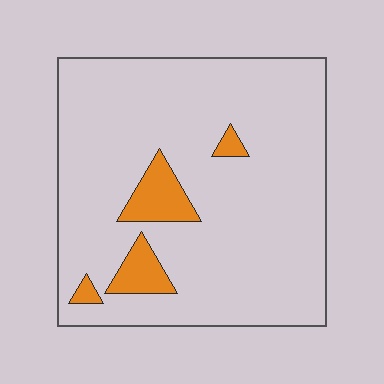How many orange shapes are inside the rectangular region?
4.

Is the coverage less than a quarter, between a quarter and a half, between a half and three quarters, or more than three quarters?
Less than a quarter.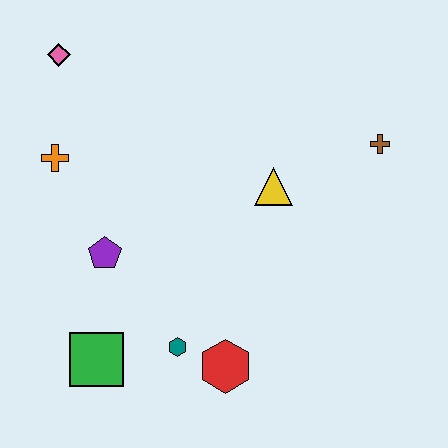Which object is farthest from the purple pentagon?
The brown cross is farthest from the purple pentagon.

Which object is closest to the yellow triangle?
The brown cross is closest to the yellow triangle.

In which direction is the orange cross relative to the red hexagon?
The orange cross is above the red hexagon.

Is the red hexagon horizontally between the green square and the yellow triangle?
Yes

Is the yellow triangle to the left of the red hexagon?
No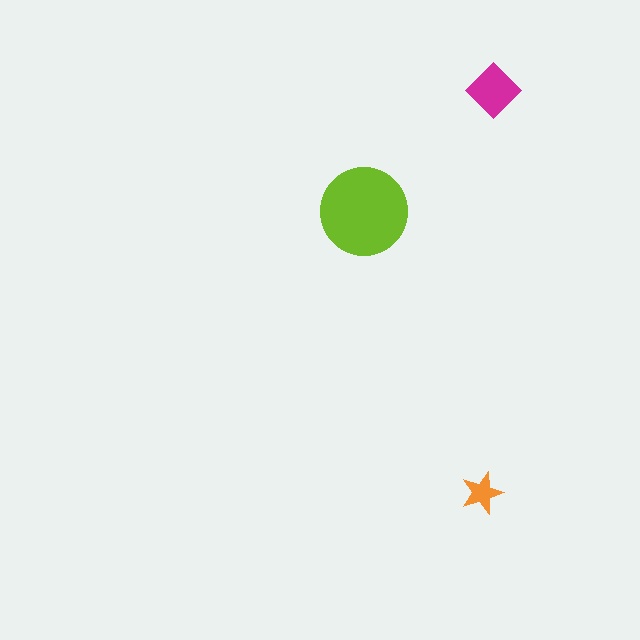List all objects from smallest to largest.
The orange star, the magenta diamond, the lime circle.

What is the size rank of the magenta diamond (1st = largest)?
2nd.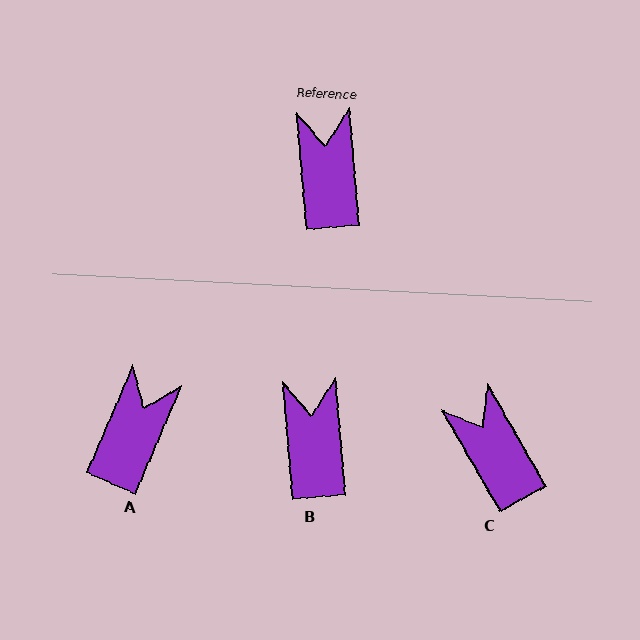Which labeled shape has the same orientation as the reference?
B.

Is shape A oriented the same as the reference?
No, it is off by about 28 degrees.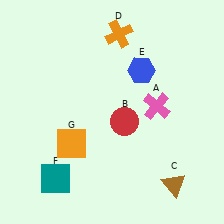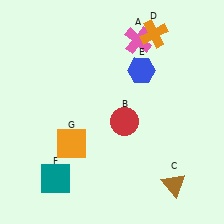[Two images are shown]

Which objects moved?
The objects that moved are: the pink cross (A), the orange cross (D).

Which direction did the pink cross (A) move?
The pink cross (A) moved up.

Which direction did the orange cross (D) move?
The orange cross (D) moved right.